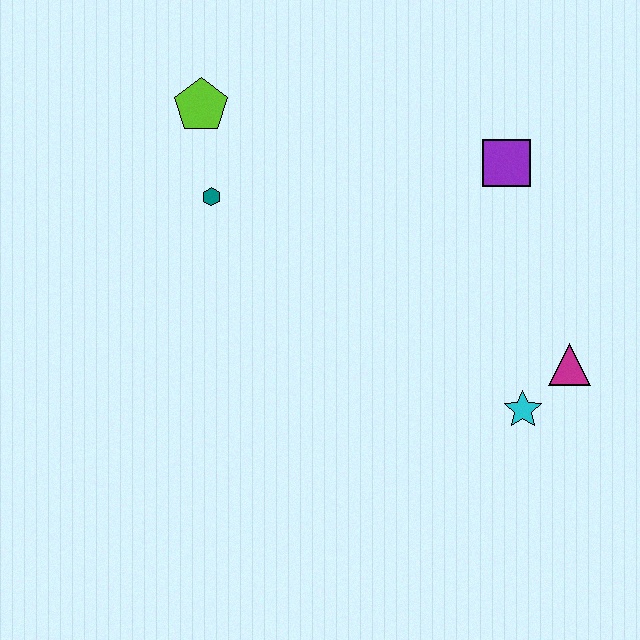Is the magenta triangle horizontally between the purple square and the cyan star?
No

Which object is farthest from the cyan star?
The lime pentagon is farthest from the cyan star.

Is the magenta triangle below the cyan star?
No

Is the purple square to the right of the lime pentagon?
Yes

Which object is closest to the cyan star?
The magenta triangle is closest to the cyan star.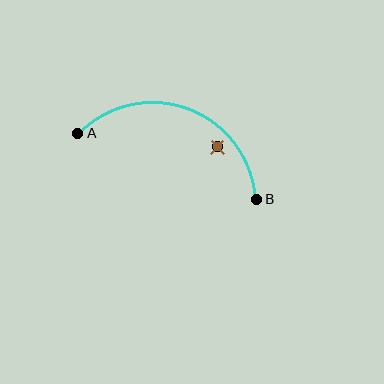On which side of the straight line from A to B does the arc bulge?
The arc bulges above the straight line connecting A and B.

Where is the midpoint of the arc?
The arc midpoint is the point on the curve farthest from the straight line joining A and B. It sits above that line.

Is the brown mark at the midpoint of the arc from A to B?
No — the brown mark does not lie on the arc at all. It sits slightly inside the curve.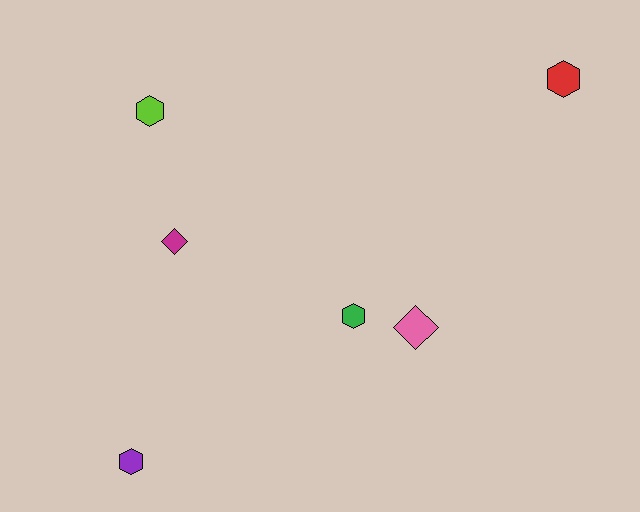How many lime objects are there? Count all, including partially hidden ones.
There is 1 lime object.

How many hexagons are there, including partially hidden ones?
There are 4 hexagons.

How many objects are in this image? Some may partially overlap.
There are 6 objects.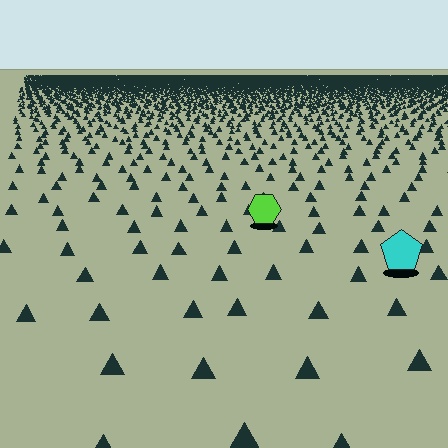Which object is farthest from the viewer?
The lime hexagon is farthest from the viewer. It appears smaller and the ground texture around it is denser.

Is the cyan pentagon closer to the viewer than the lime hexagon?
Yes. The cyan pentagon is closer — you can tell from the texture gradient: the ground texture is coarser near it.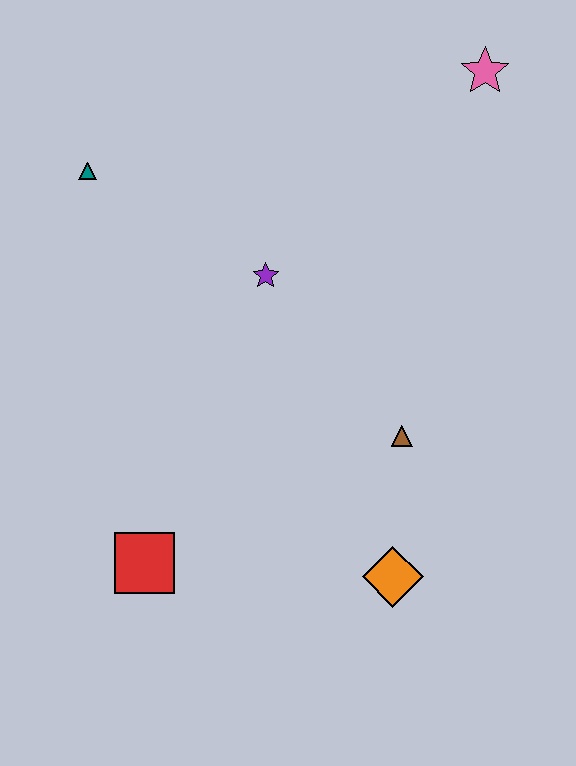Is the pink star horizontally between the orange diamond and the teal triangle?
No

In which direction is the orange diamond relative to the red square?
The orange diamond is to the right of the red square.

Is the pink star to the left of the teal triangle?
No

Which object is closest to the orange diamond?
The brown triangle is closest to the orange diamond.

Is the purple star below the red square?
No